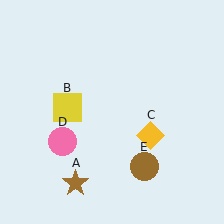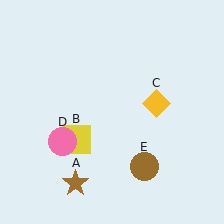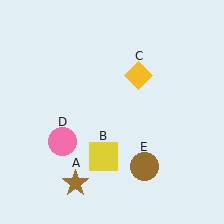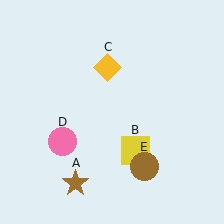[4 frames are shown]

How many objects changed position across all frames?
2 objects changed position: yellow square (object B), yellow diamond (object C).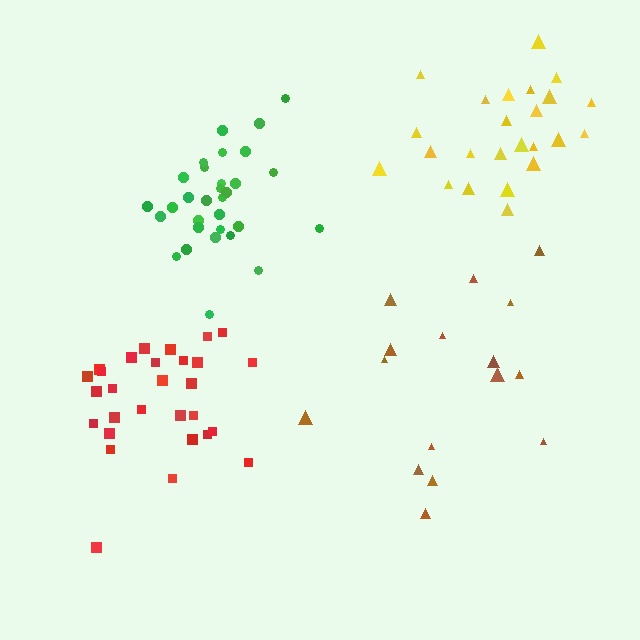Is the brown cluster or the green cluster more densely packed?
Green.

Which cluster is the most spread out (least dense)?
Brown.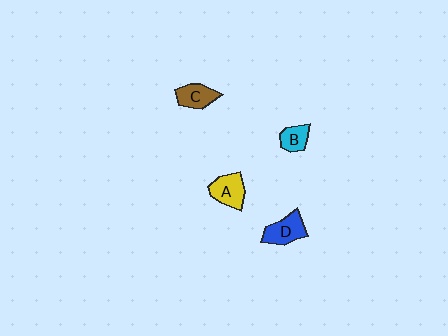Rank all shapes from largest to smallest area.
From largest to smallest: D (blue), A (yellow), C (brown), B (cyan).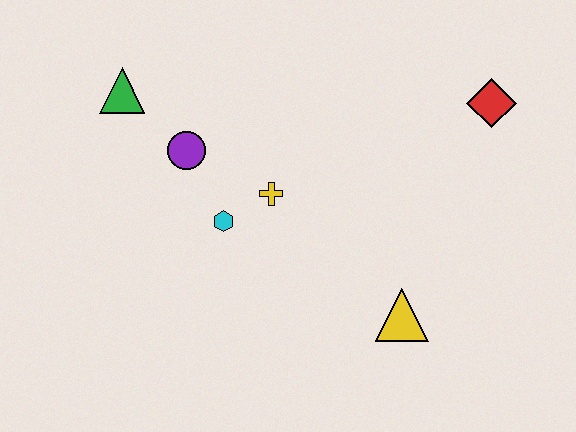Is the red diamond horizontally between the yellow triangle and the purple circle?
No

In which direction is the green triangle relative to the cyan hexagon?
The green triangle is above the cyan hexagon.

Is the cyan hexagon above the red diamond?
No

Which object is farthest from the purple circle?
The red diamond is farthest from the purple circle.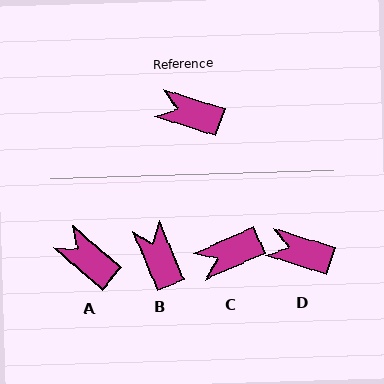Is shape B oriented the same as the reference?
No, it is off by about 50 degrees.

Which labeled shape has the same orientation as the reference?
D.